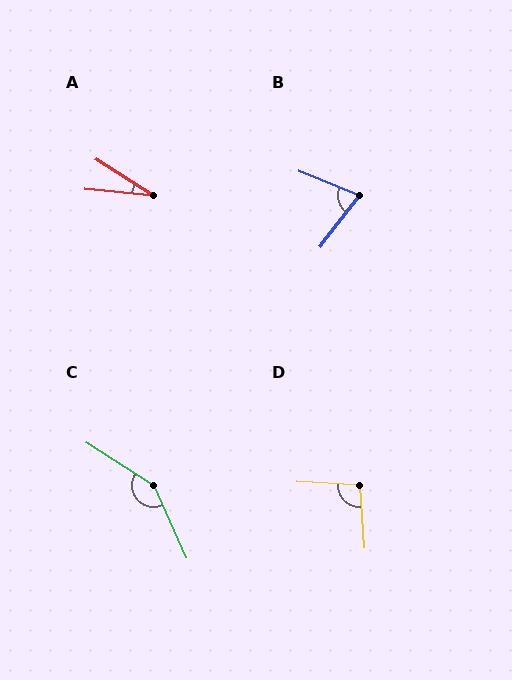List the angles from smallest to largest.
A (27°), B (75°), D (97°), C (147°).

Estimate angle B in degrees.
Approximately 75 degrees.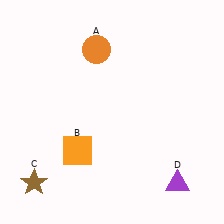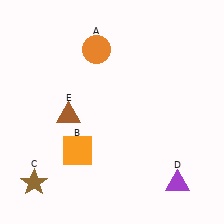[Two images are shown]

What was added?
A brown triangle (E) was added in Image 2.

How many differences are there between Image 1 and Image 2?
There is 1 difference between the two images.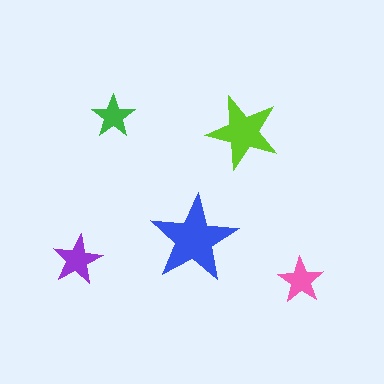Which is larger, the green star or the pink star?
The pink one.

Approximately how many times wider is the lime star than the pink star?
About 1.5 times wider.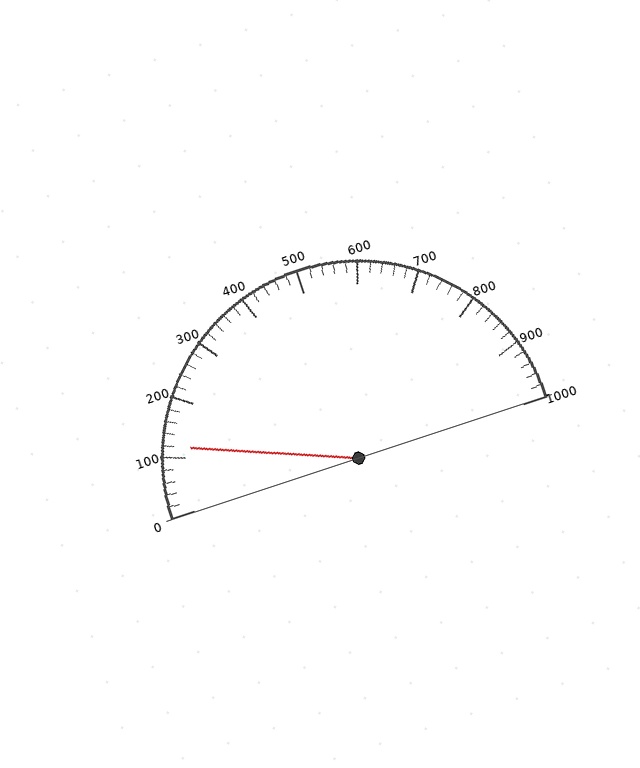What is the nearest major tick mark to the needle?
The nearest major tick mark is 100.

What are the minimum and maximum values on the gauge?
The gauge ranges from 0 to 1000.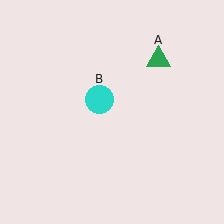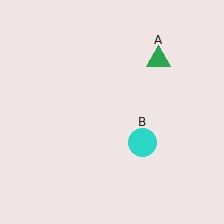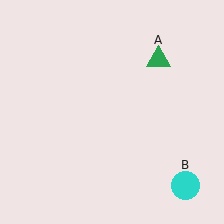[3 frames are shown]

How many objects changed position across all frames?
1 object changed position: cyan circle (object B).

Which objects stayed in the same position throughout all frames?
Green triangle (object A) remained stationary.